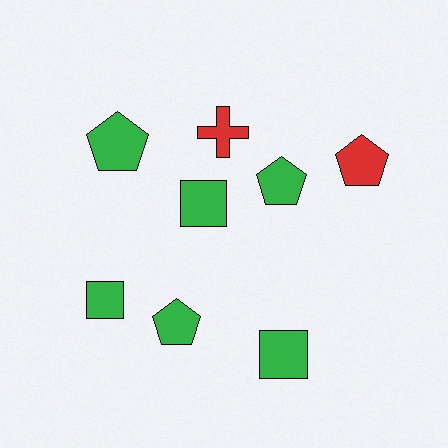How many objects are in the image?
There are 8 objects.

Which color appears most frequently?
Green, with 6 objects.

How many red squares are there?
There are no red squares.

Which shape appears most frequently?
Pentagon, with 4 objects.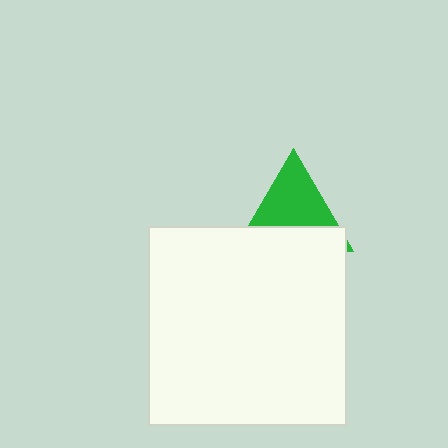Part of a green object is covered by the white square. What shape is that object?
It is a triangle.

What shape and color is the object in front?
The object in front is a white square.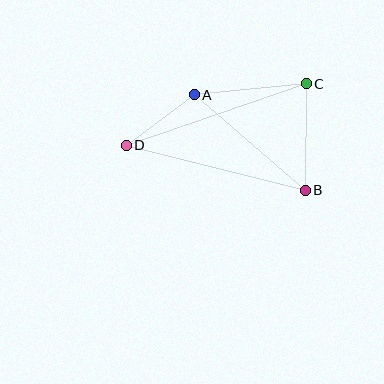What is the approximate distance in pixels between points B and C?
The distance between B and C is approximately 107 pixels.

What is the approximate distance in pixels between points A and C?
The distance between A and C is approximately 113 pixels.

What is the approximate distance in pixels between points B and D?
The distance between B and D is approximately 185 pixels.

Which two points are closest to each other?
Points A and D are closest to each other.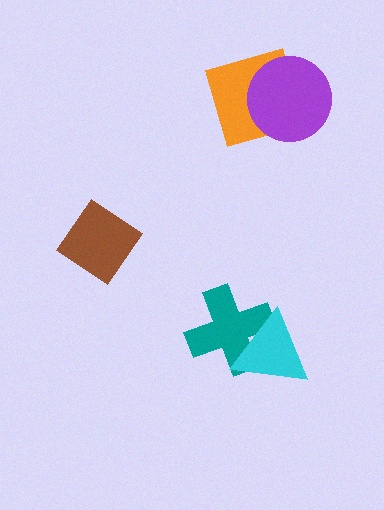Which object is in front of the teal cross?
The cyan triangle is in front of the teal cross.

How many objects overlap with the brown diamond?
0 objects overlap with the brown diamond.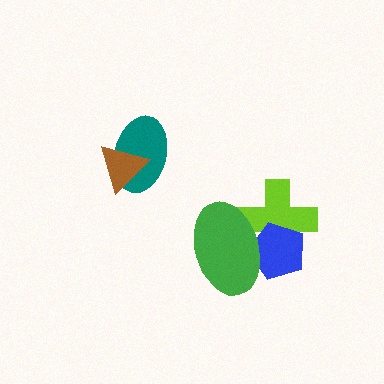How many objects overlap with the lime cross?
2 objects overlap with the lime cross.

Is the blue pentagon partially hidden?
Yes, it is partially covered by another shape.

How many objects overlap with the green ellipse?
2 objects overlap with the green ellipse.